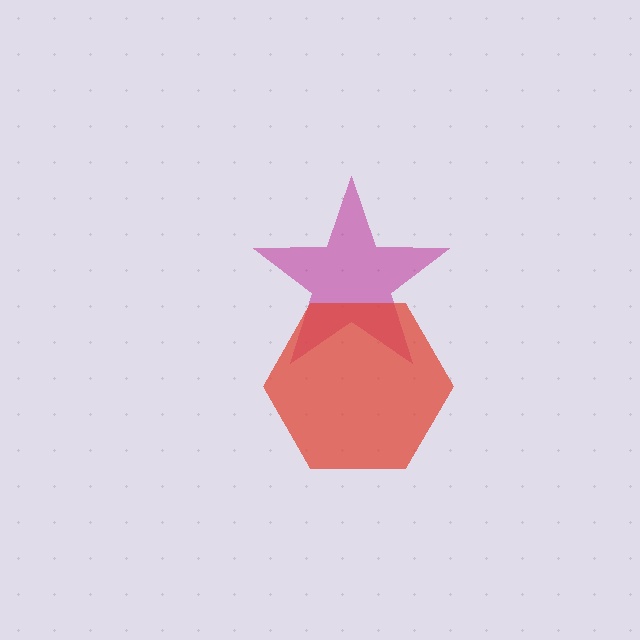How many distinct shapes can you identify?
There are 2 distinct shapes: a magenta star, a red hexagon.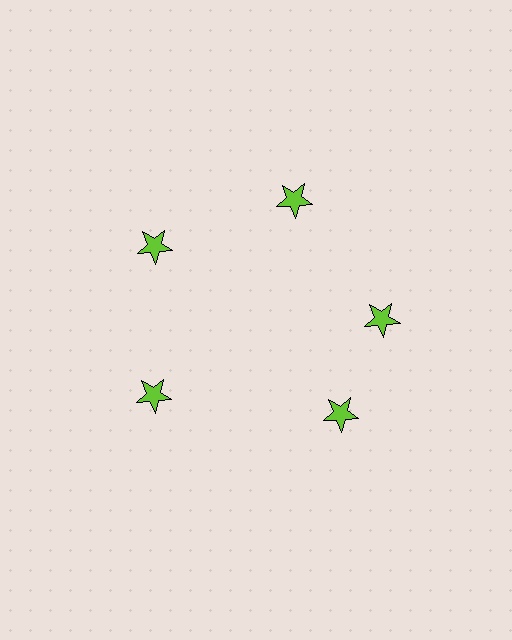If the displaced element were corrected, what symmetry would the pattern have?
It would have 5-fold rotational symmetry — the pattern would map onto itself every 72 degrees.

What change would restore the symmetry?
The symmetry would be restored by rotating it back into even spacing with its neighbors so that all 5 stars sit at equal angles and equal distance from the center.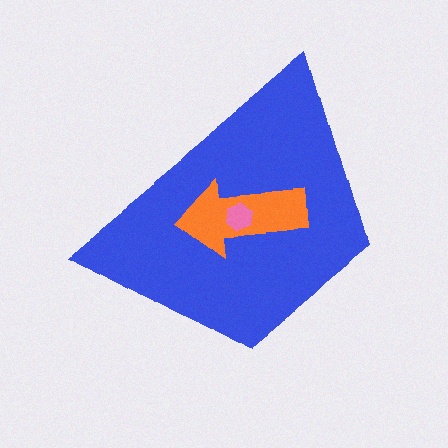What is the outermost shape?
The blue trapezoid.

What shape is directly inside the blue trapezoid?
The orange arrow.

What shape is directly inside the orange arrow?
The pink hexagon.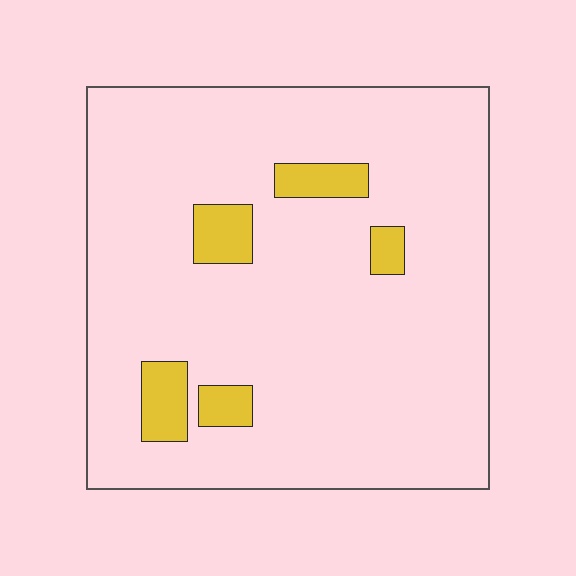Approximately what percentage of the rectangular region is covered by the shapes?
Approximately 10%.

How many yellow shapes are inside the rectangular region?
5.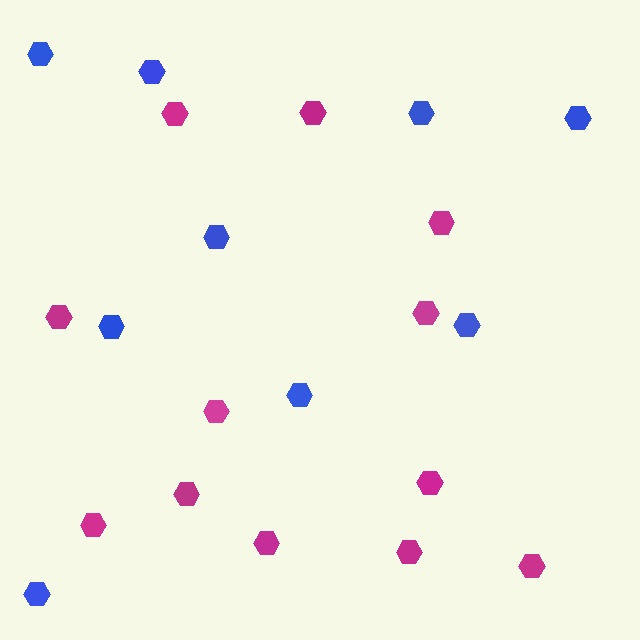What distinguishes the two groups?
There are 2 groups: one group of magenta hexagons (12) and one group of blue hexagons (9).